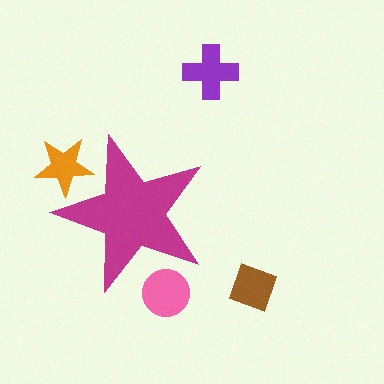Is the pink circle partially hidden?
Yes, the pink circle is partially hidden behind the magenta star.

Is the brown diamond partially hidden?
No, the brown diamond is fully visible.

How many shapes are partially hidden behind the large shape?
2 shapes are partially hidden.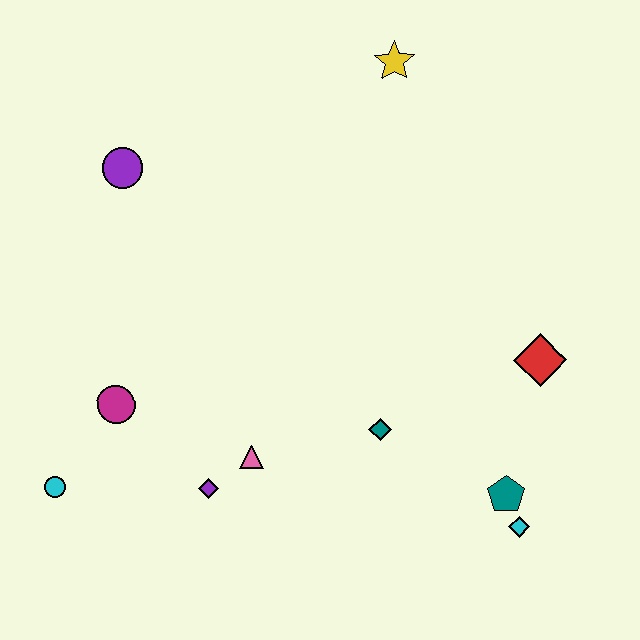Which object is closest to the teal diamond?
The pink triangle is closest to the teal diamond.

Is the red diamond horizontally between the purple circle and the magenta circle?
No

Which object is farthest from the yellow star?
The cyan circle is farthest from the yellow star.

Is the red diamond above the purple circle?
No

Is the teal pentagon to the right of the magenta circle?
Yes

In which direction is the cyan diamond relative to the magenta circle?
The cyan diamond is to the right of the magenta circle.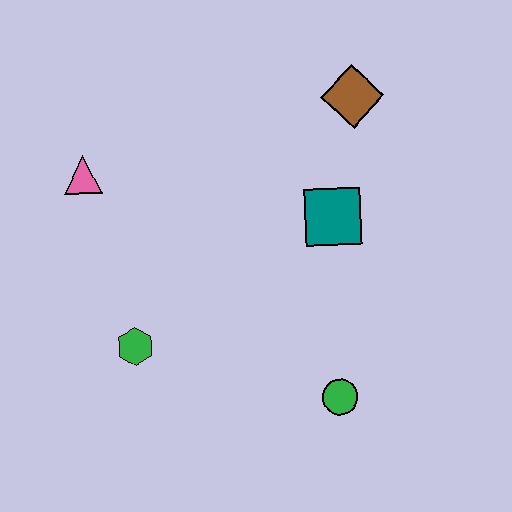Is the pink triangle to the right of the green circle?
No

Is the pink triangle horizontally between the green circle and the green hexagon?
No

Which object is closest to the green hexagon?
The pink triangle is closest to the green hexagon.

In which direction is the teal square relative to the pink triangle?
The teal square is to the right of the pink triangle.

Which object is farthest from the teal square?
The pink triangle is farthest from the teal square.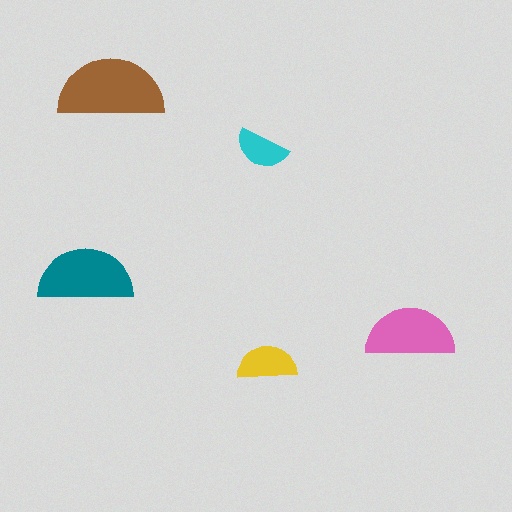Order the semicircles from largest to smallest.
the brown one, the teal one, the pink one, the yellow one, the cyan one.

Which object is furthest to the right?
The pink semicircle is rightmost.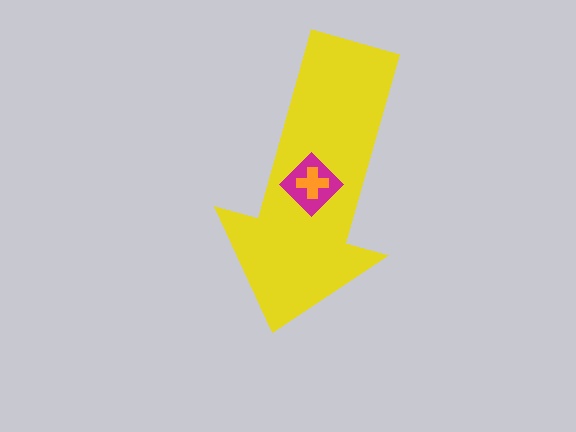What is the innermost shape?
The orange cross.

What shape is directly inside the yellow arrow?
The magenta diamond.